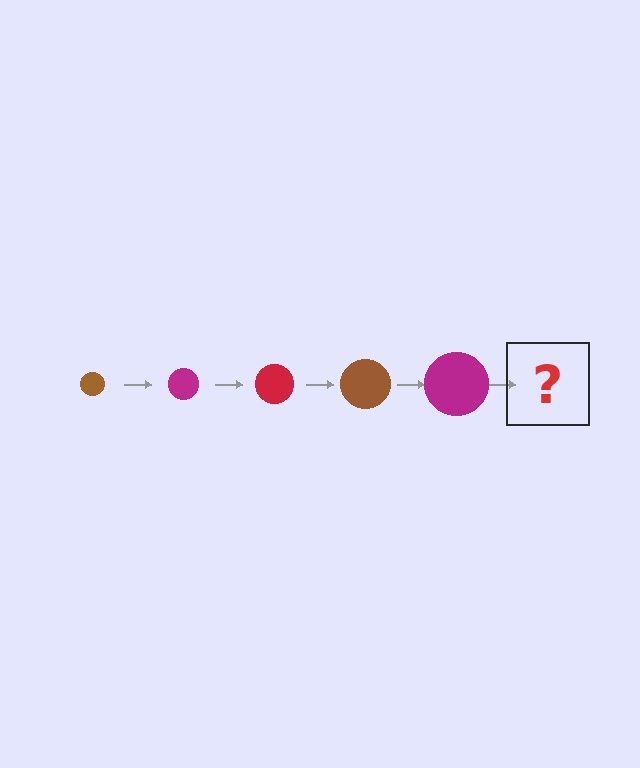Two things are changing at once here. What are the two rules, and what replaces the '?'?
The two rules are that the circle grows larger each step and the color cycles through brown, magenta, and red. The '?' should be a red circle, larger than the previous one.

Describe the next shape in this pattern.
It should be a red circle, larger than the previous one.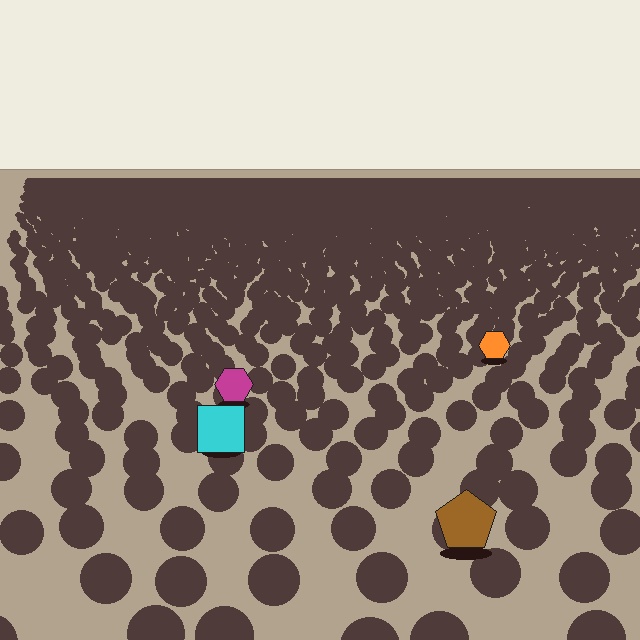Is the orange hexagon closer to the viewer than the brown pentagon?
No. The brown pentagon is closer — you can tell from the texture gradient: the ground texture is coarser near it.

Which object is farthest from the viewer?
The orange hexagon is farthest from the viewer. It appears smaller and the ground texture around it is denser.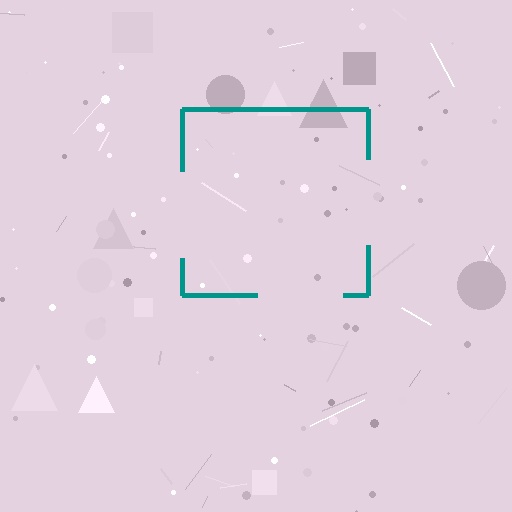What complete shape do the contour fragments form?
The contour fragments form a square.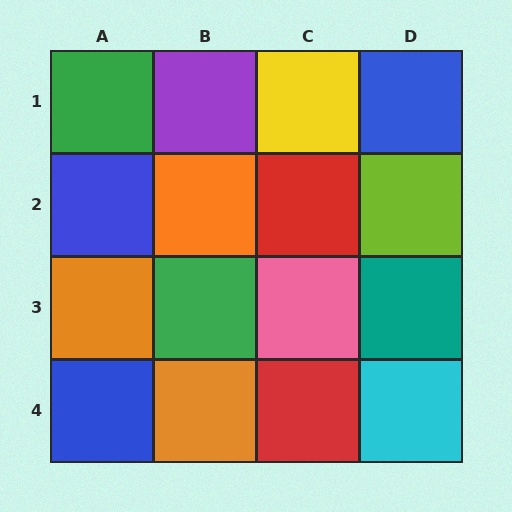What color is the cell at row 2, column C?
Red.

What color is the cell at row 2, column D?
Lime.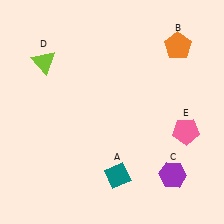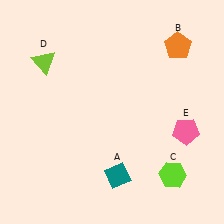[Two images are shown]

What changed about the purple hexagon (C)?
In Image 1, C is purple. In Image 2, it changed to lime.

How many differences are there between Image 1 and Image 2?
There is 1 difference between the two images.